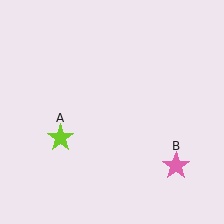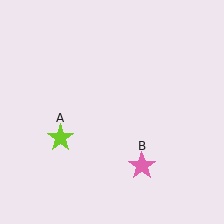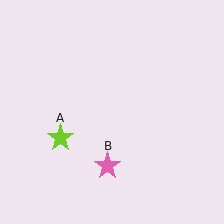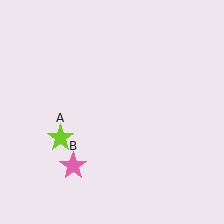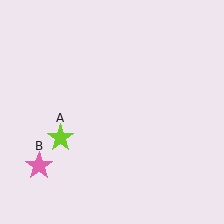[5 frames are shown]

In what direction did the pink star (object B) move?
The pink star (object B) moved left.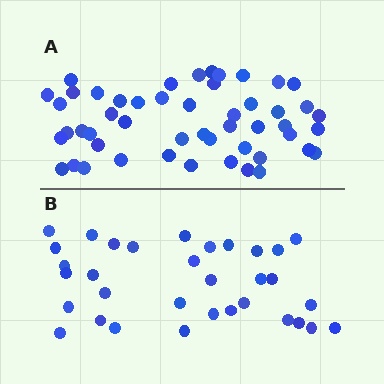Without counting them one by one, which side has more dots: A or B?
Region A (the top region) has more dots.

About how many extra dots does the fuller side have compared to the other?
Region A has approximately 15 more dots than region B.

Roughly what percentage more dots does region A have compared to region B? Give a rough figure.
About 50% more.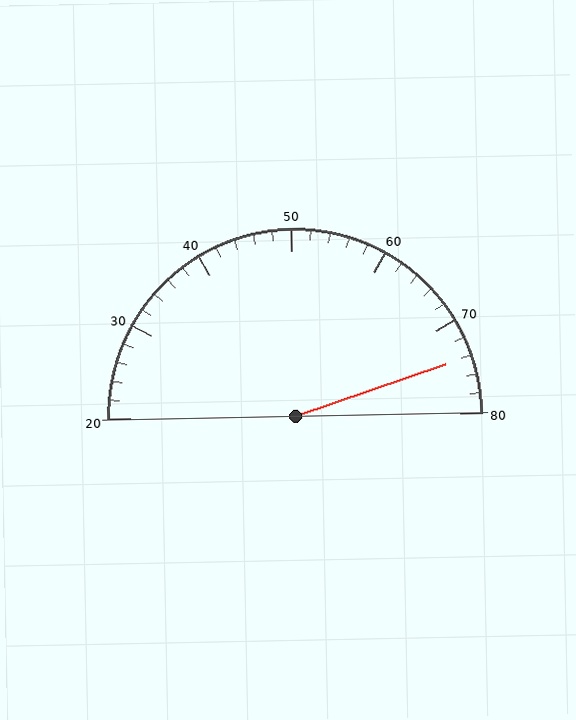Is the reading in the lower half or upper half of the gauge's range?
The reading is in the upper half of the range (20 to 80).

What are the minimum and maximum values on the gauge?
The gauge ranges from 20 to 80.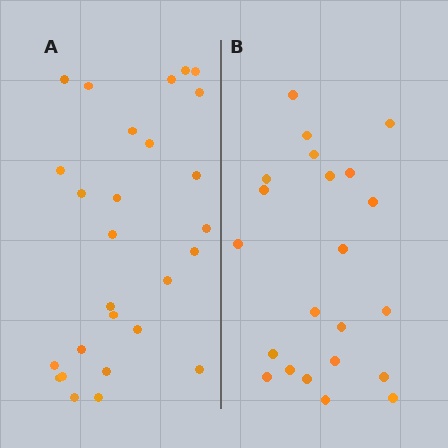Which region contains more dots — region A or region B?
Region A (the left region) has more dots.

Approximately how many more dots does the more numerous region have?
Region A has about 5 more dots than region B.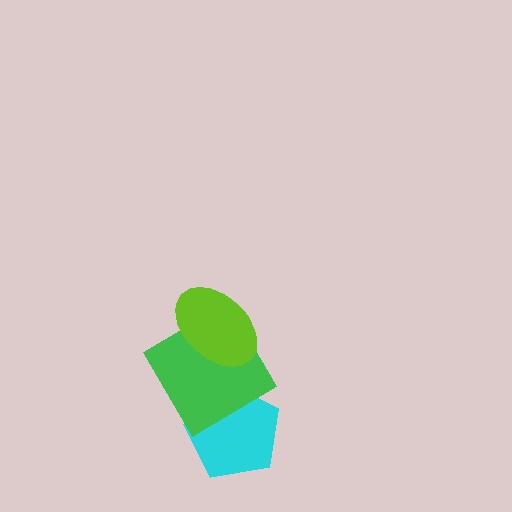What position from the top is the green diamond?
The green diamond is 2nd from the top.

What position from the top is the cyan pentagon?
The cyan pentagon is 3rd from the top.